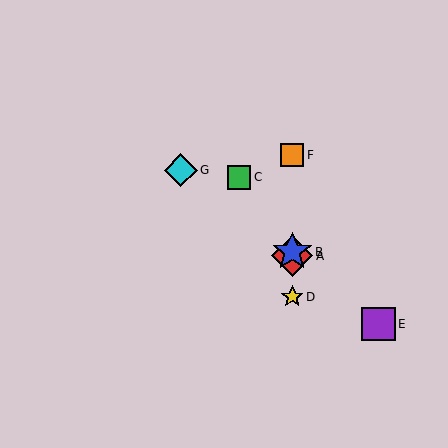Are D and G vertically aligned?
No, D is at x≈292 and G is at x≈181.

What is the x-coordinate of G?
Object G is at x≈181.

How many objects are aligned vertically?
4 objects (A, B, D, F) are aligned vertically.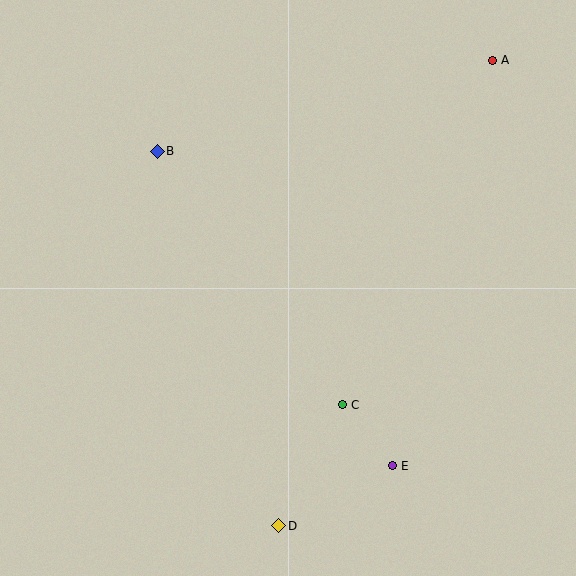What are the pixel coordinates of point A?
Point A is at (492, 60).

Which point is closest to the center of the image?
Point C at (342, 405) is closest to the center.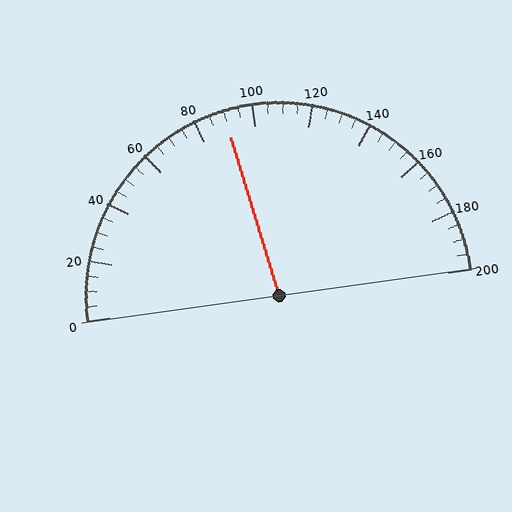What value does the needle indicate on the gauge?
The needle indicates approximately 90.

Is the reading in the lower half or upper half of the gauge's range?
The reading is in the lower half of the range (0 to 200).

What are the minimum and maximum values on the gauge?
The gauge ranges from 0 to 200.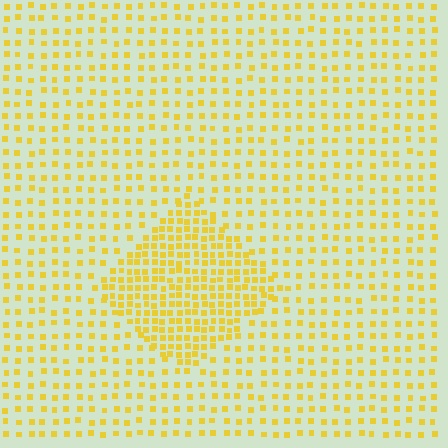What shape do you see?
I see a diamond.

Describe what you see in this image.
The image contains small yellow elements arranged at two different densities. A diamond-shaped region is visible where the elements are more densely packed than the surrounding area.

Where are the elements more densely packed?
The elements are more densely packed inside the diamond boundary.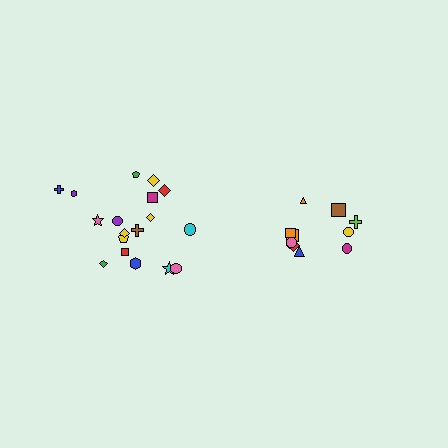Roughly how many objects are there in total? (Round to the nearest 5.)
Roughly 30 objects in total.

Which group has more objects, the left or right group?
The left group.